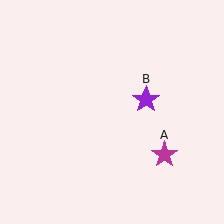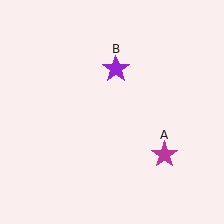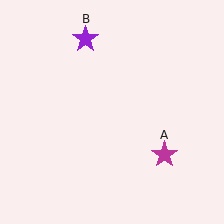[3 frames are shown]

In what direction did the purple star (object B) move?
The purple star (object B) moved up and to the left.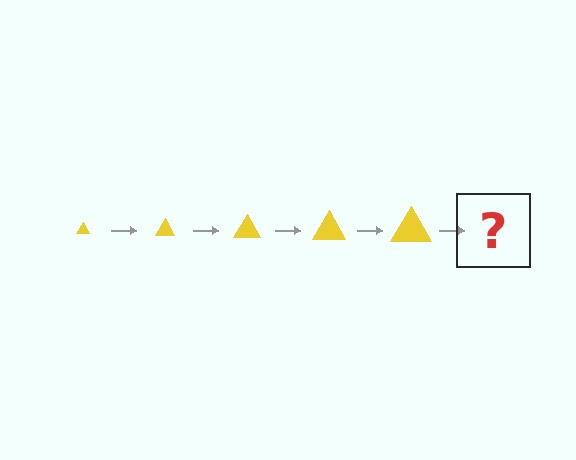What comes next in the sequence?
The next element should be a yellow triangle, larger than the previous one.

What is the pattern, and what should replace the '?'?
The pattern is that the triangle gets progressively larger each step. The '?' should be a yellow triangle, larger than the previous one.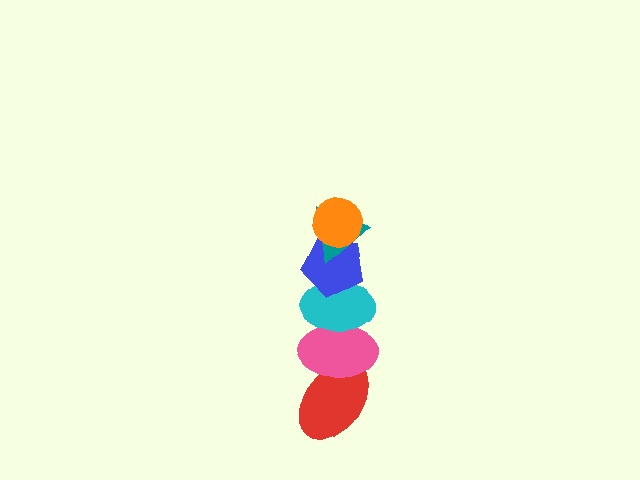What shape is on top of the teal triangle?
The orange circle is on top of the teal triangle.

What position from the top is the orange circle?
The orange circle is 1st from the top.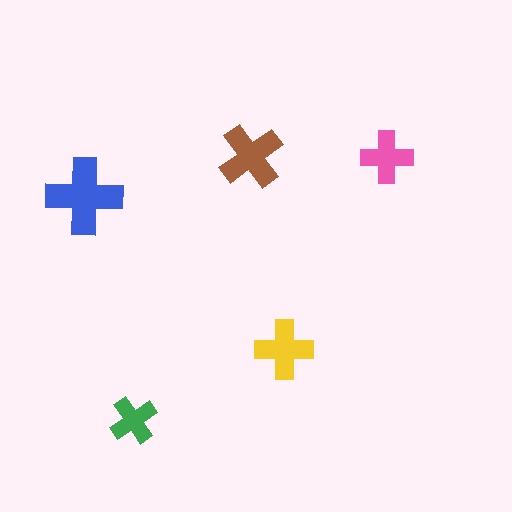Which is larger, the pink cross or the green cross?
The pink one.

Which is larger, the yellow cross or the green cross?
The yellow one.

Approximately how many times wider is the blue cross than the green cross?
About 1.5 times wider.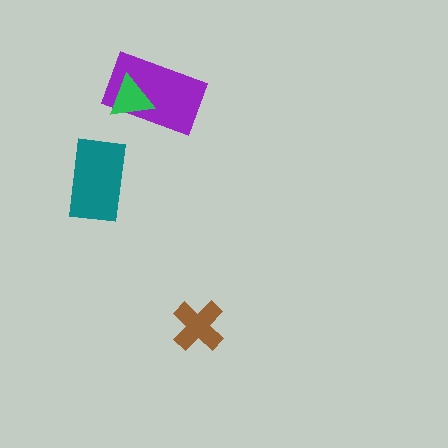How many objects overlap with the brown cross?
0 objects overlap with the brown cross.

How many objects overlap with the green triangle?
1 object overlaps with the green triangle.